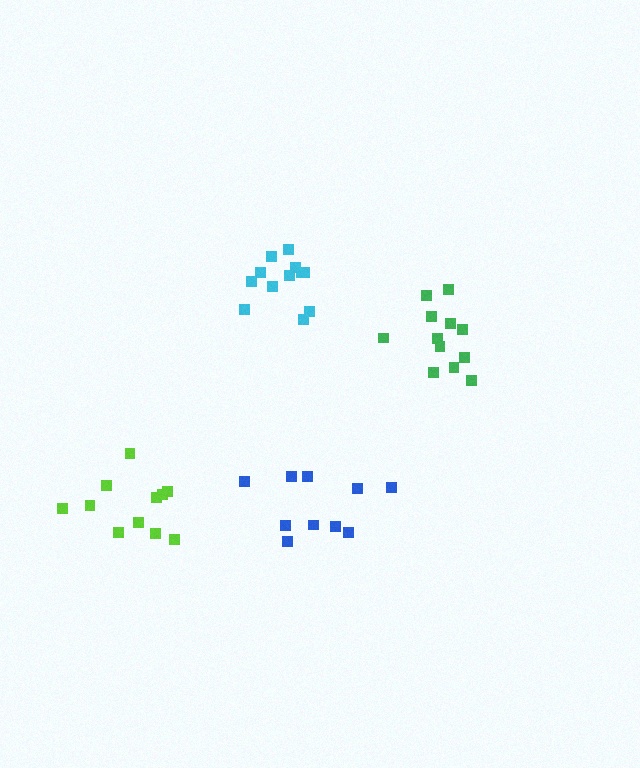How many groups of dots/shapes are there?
There are 4 groups.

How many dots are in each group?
Group 1: 12 dots, Group 2: 12 dots, Group 3: 11 dots, Group 4: 10 dots (45 total).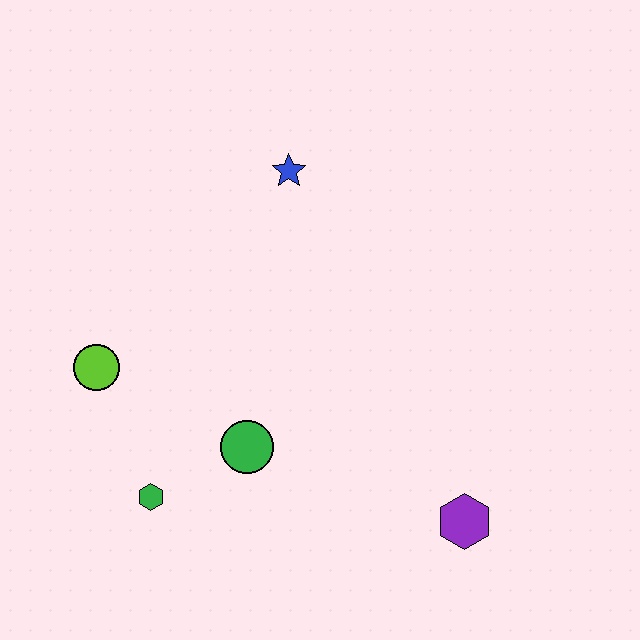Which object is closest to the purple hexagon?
The green circle is closest to the purple hexagon.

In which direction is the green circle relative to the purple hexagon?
The green circle is to the left of the purple hexagon.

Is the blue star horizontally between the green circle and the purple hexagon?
Yes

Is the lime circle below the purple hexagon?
No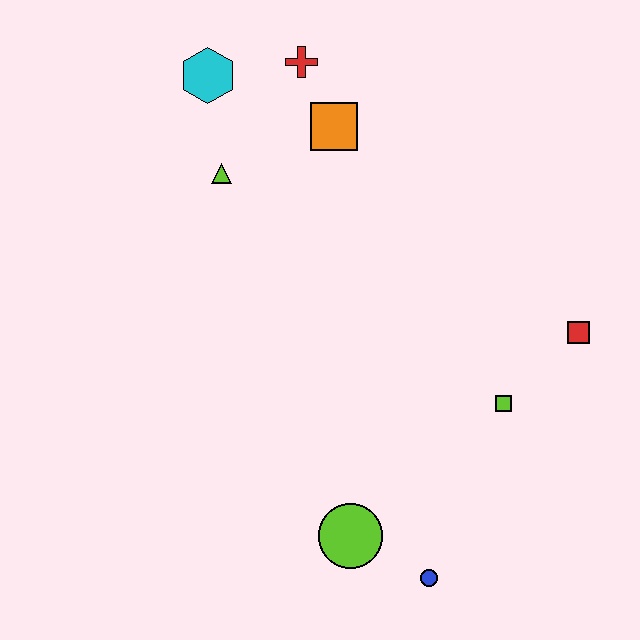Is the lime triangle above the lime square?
Yes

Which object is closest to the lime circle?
The blue circle is closest to the lime circle.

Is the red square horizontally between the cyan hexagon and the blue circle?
No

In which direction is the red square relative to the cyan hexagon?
The red square is to the right of the cyan hexagon.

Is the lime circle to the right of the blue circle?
No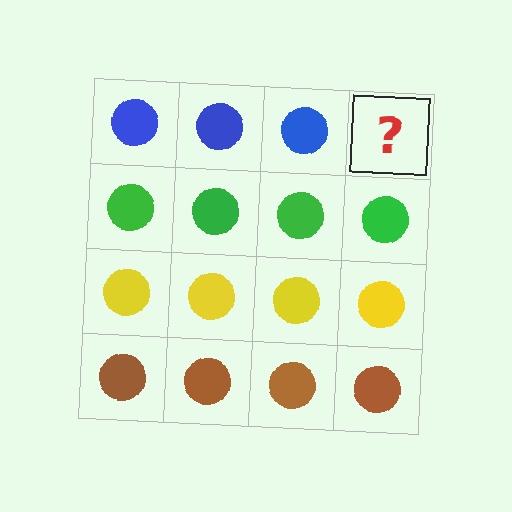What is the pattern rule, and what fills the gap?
The rule is that each row has a consistent color. The gap should be filled with a blue circle.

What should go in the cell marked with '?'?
The missing cell should contain a blue circle.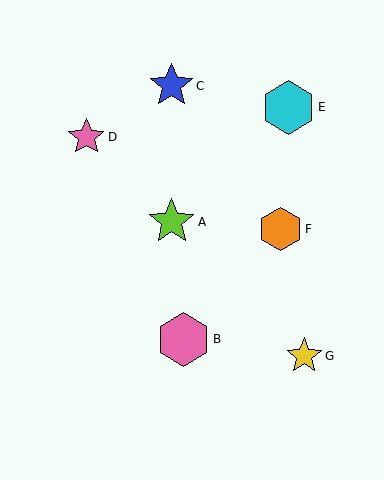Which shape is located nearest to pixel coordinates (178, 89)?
The blue star (labeled C) at (171, 86) is nearest to that location.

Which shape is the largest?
The cyan hexagon (labeled E) is the largest.